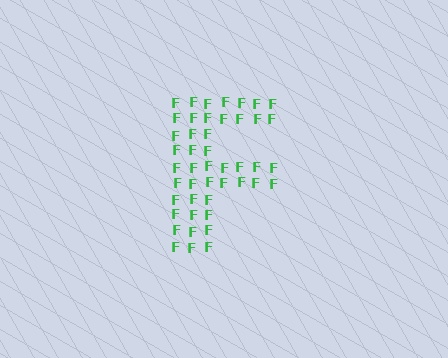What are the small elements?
The small elements are letter F's.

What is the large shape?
The large shape is the letter F.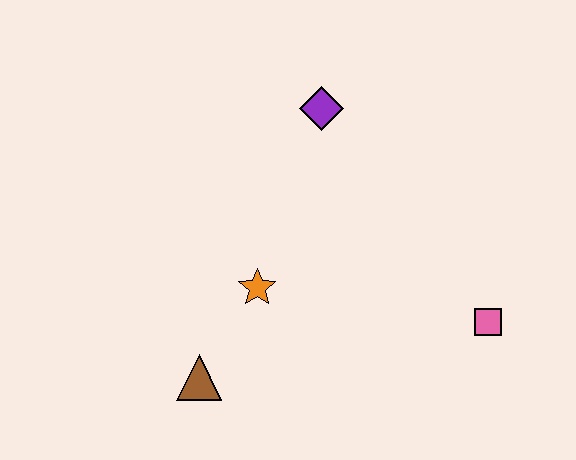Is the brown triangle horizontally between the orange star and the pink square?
No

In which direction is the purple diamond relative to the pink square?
The purple diamond is above the pink square.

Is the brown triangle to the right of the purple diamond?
No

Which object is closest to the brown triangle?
The orange star is closest to the brown triangle.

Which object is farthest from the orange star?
The pink square is farthest from the orange star.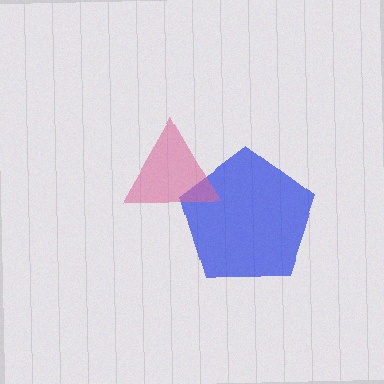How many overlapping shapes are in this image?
There are 2 overlapping shapes in the image.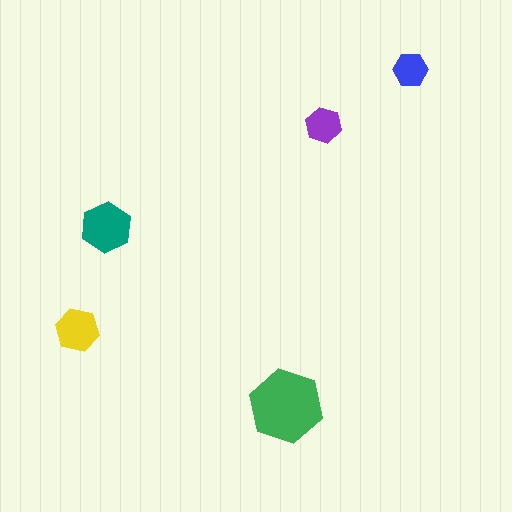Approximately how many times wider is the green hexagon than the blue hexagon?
About 2 times wider.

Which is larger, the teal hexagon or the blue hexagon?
The teal one.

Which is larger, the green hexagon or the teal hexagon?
The green one.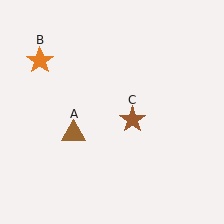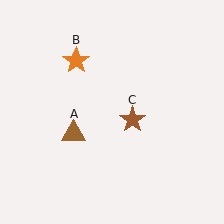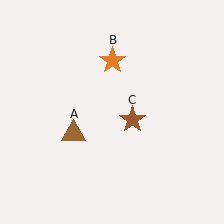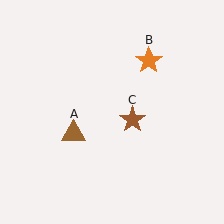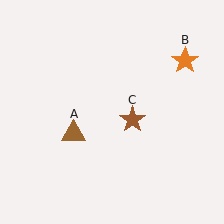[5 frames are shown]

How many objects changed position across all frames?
1 object changed position: orange star (object B).